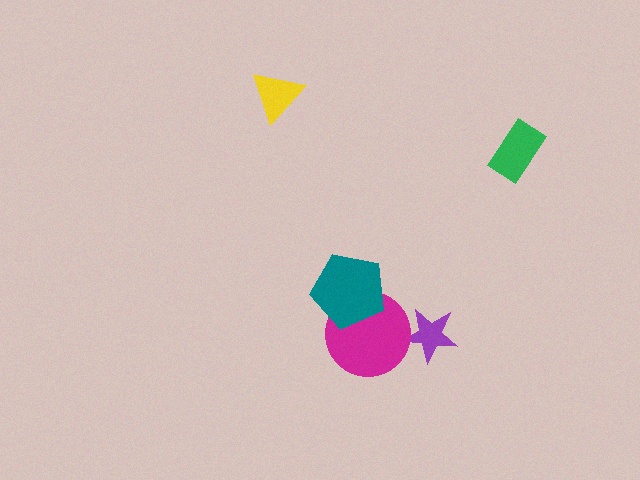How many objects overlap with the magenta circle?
2 objects overlap with the magenta circle.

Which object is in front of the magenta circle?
The teal pentagon is in front of the magenta circle.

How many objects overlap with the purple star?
1 object overlaps with the purple star.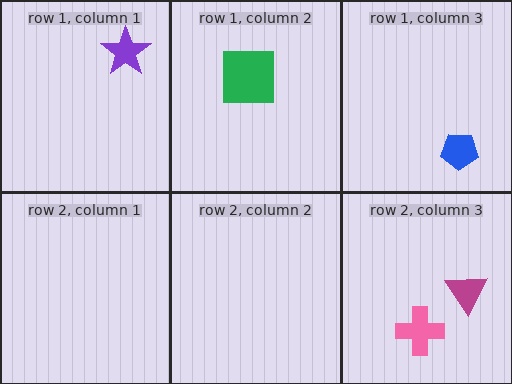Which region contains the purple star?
The row 1, column 1 region.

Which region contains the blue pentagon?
The row 1, column 3 region.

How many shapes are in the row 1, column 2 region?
1.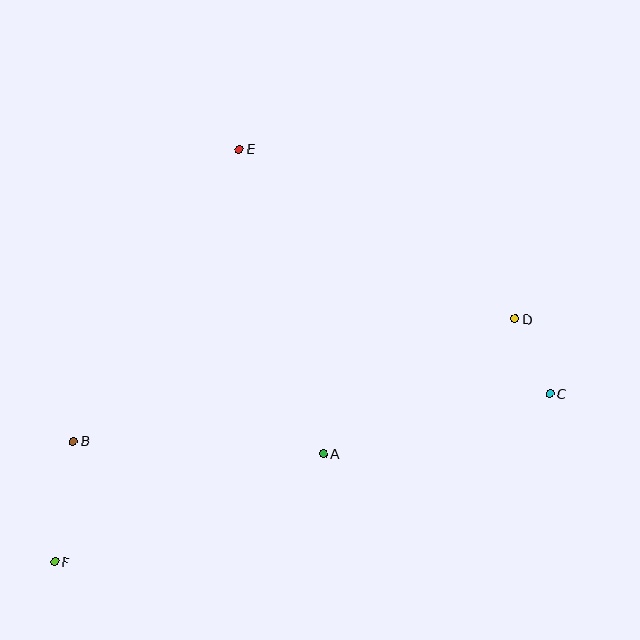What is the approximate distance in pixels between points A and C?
The distance between A and C is approximately 234 pixels.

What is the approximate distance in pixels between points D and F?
The distance between D and F is approximately 521 pixels.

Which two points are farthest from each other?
Points C and F are farthest from each other.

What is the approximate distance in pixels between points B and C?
The distance between B and C is approximately 479 pixels.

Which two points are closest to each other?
Points C and D are closest to each other.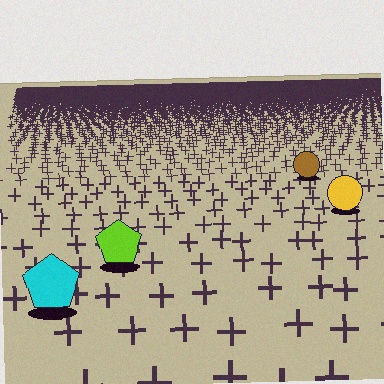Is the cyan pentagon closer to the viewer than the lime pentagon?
Yes. The cyan pentagon is closer — you can tell from the texture gradient: the ground texture is coarser near it.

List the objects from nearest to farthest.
From nearest to farthest: the cyan pentagon, the lime pentagon, the yellow circle, the brown circle.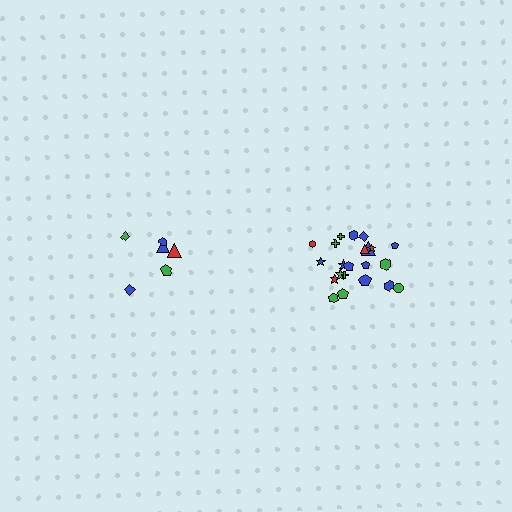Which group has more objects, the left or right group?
The right group.